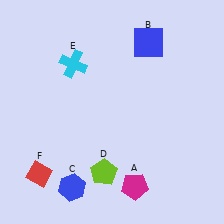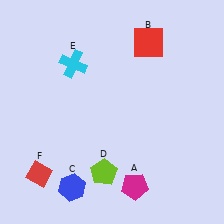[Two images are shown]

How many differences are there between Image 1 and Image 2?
There is 1 difference between the two images.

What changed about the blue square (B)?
In Image 1, B is blue. In Image 2, it changed to red.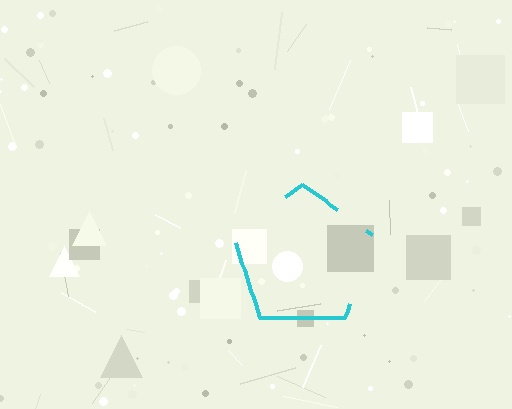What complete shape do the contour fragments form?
The contour fragments form a pentagon.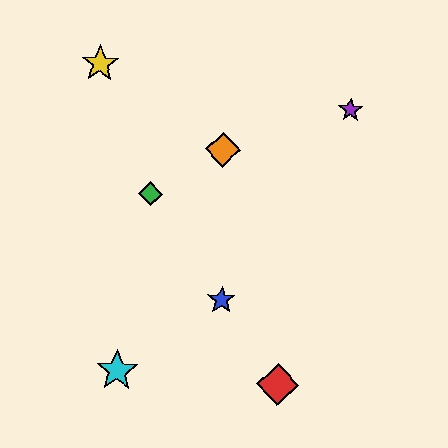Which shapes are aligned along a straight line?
The red diamond, the blue star, the green diamond are aligned along a straight line.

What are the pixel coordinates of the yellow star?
The yellow star is at (100, 64).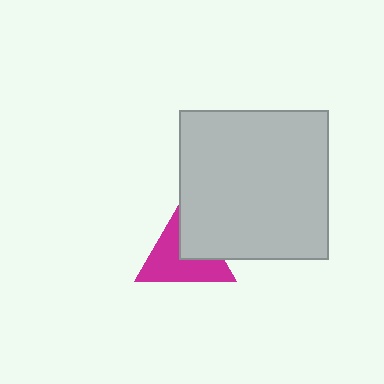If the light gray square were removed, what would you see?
You would see the complete magenta triangle.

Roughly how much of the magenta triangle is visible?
About half of it is visible (roughly 64%).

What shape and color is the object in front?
The object in front is a light gray square.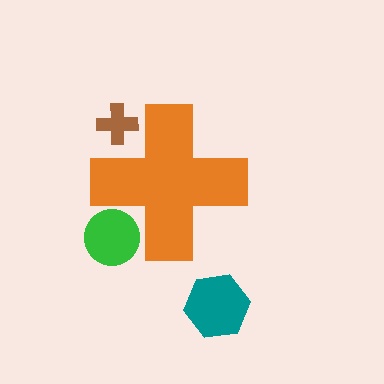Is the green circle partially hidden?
Yes, the green circle is partially hidden behind the orange cross.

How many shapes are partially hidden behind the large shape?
2 shapes are partially hidden.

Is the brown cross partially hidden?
Yes, the brown cross is partially hidden behind the orange cross.